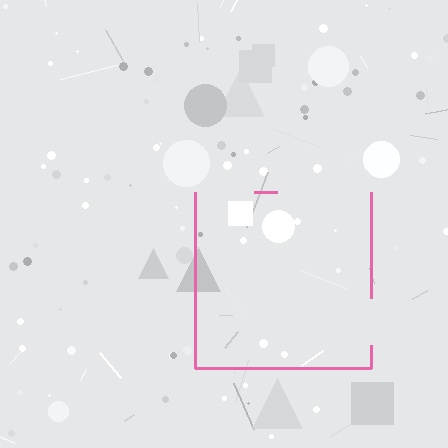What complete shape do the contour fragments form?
The contour fragments form a square.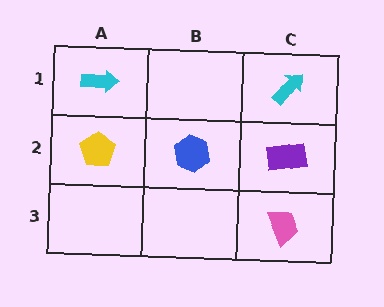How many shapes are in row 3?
1 shape.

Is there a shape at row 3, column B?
No, that cell is empty.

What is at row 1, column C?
A cyan arrow.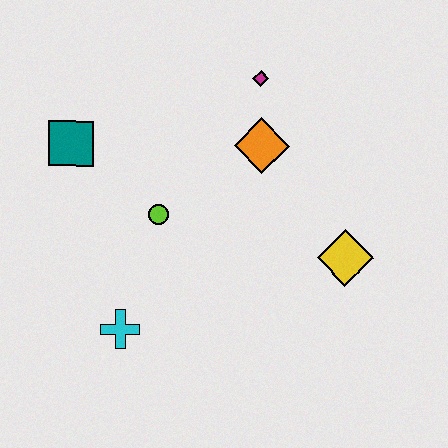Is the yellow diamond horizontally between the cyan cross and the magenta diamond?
No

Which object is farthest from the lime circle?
The yellow diamond is farthest from the lime circle.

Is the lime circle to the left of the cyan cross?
No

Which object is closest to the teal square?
The lime circle is closest to the teal square.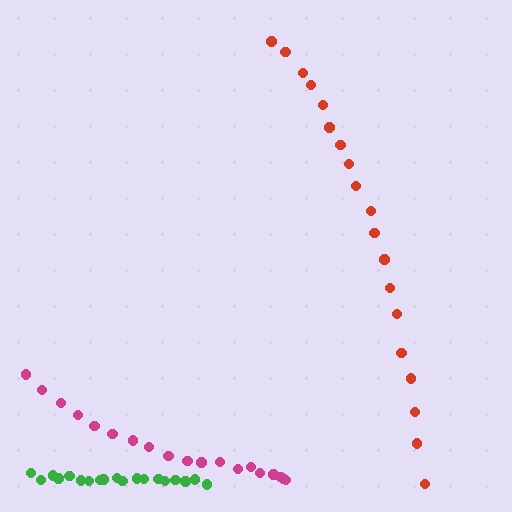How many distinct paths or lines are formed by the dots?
There are 3 distinct paths.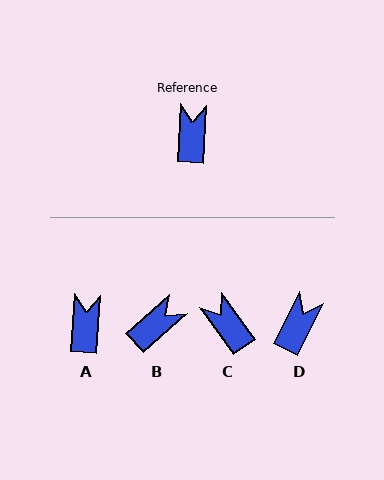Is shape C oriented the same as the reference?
No, it is off by about 39 degrees.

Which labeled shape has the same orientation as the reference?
A.